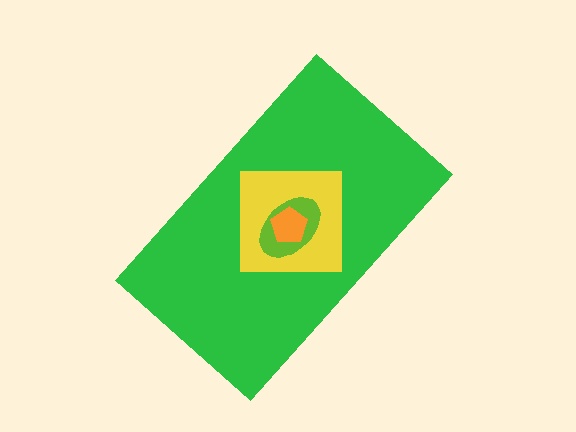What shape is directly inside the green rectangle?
The yellow square.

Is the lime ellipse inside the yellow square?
Yes.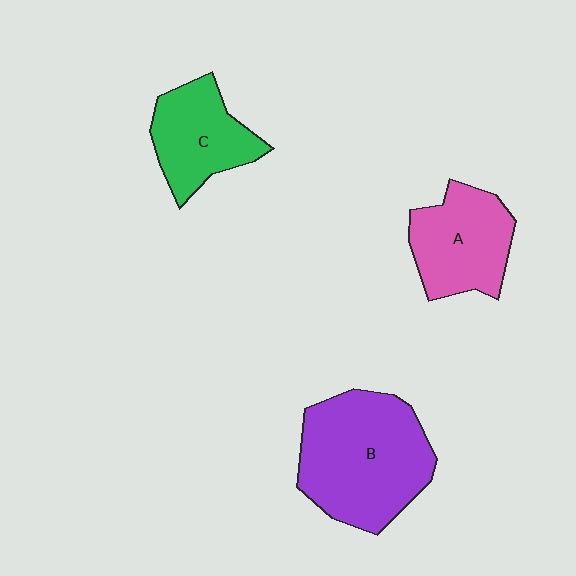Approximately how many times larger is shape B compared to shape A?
Approximately 1.6 times.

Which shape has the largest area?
Shape B (purple).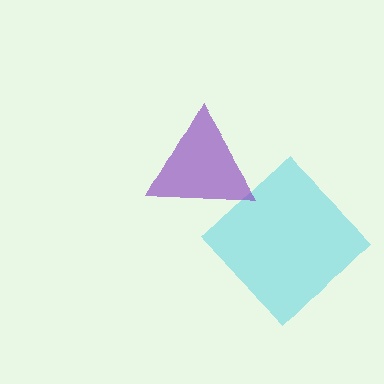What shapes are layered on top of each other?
The layered shapes are: a cyan diamond, a purple triangle.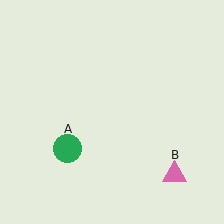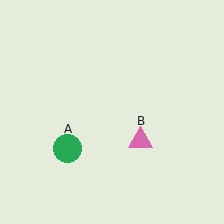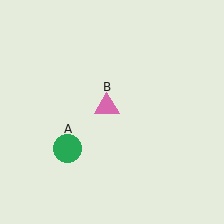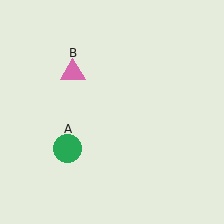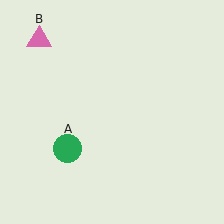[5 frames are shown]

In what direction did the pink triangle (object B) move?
The pink triangle (object B) moved up and to the left.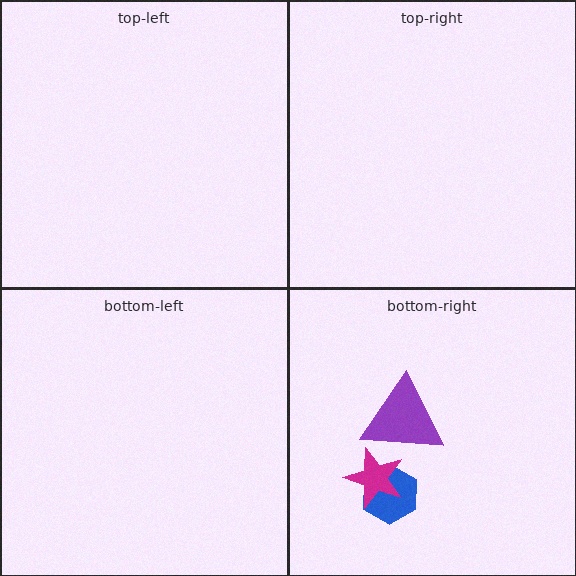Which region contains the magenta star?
The bottom-right region.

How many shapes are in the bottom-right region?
3.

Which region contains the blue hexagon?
The bottom-right region.